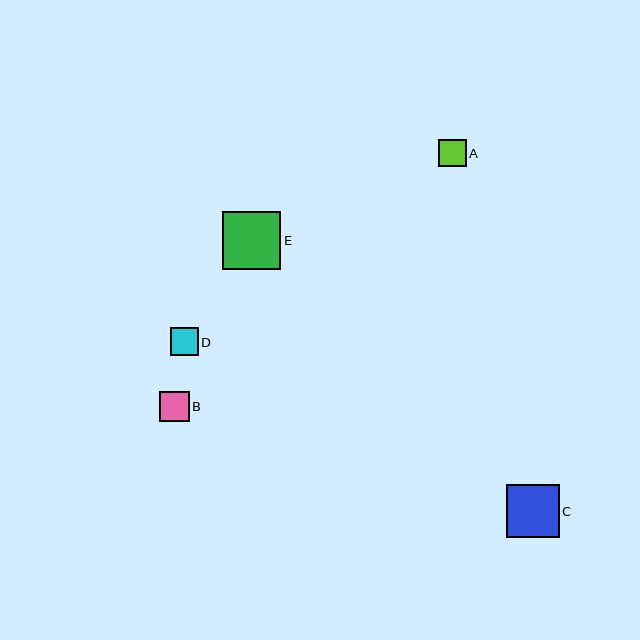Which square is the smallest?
Square A is the smallest with a size of approximately 28 pixels.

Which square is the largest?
Square E is the largest with a size of approximately 58 pixels.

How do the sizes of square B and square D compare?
Square B and square D are approximately the same size.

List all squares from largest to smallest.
From largest to smallest: E, C, B, D, A.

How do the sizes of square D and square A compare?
Square D and square A are approximately the same size.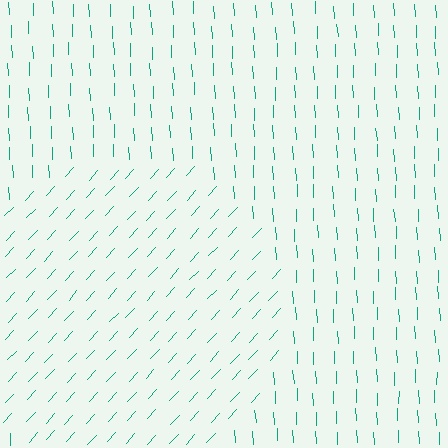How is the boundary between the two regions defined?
The boundary is defined purely by a change in line orientation (approximately 45 degrees difference). All lines are the same color and thickness.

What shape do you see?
I see a circle.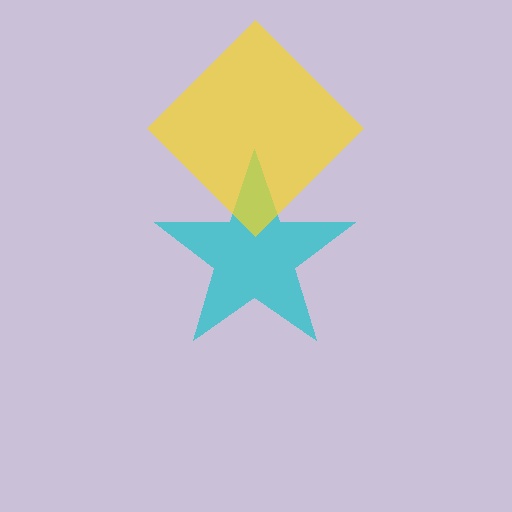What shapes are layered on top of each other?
The layered shapes are: a cyan star, a yellow diamond.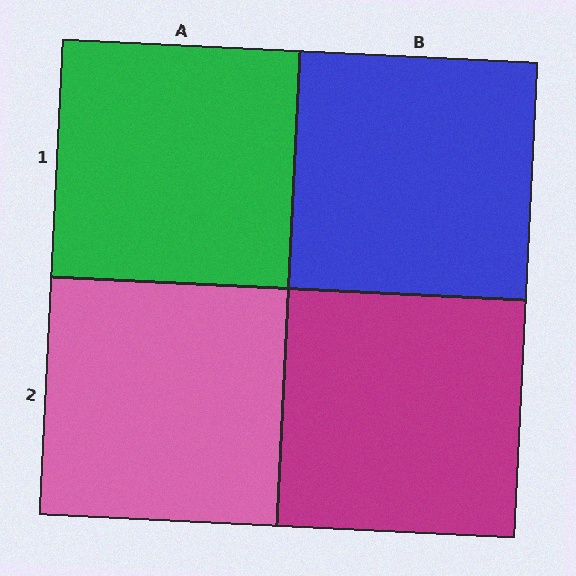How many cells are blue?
1 cell is blue.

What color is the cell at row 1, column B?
Blue.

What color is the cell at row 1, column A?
Green.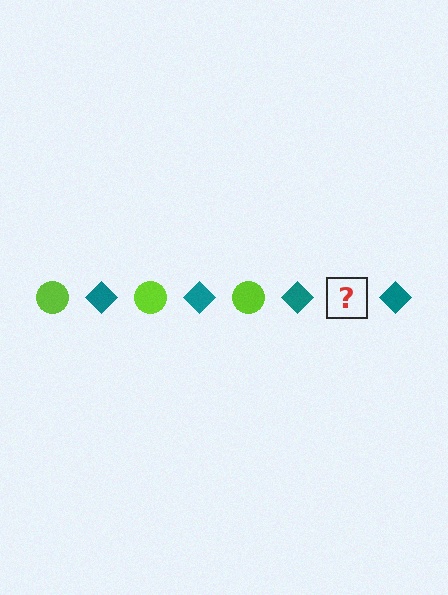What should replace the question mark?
The question mark should be replaced with a lime circle.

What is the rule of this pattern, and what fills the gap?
The rule is that the pattern alternates between lime circle and teal diamond. The gap should be filled with a lime circle.